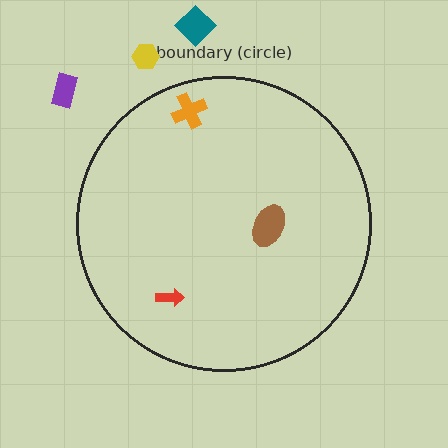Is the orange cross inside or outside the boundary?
Inside.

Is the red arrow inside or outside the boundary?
Inside.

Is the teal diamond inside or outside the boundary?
Outside.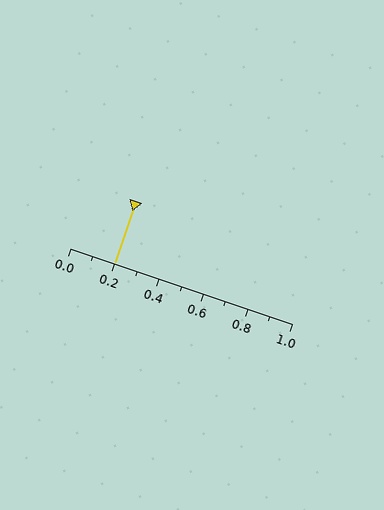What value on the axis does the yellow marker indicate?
The marker indicates approximately 0.2.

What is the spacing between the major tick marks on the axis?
The major ticks are spaced 0.2 apart.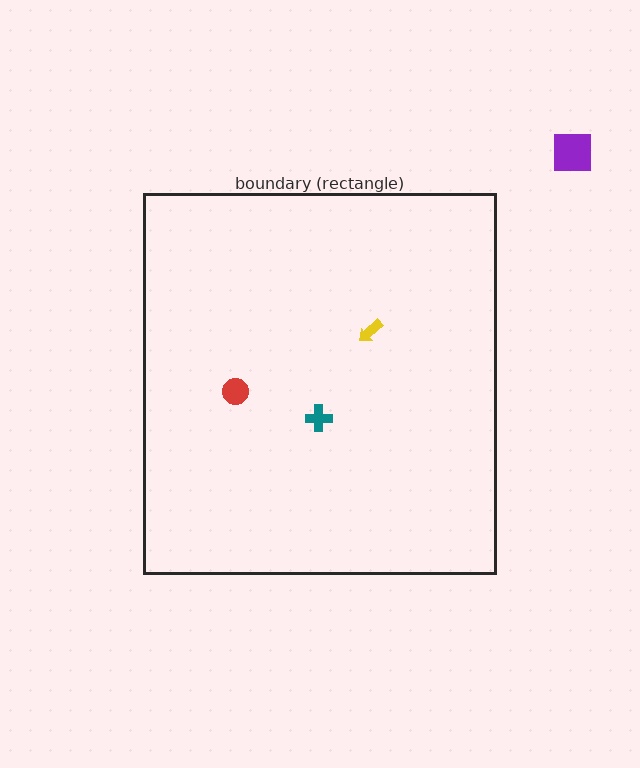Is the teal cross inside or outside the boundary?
Inside.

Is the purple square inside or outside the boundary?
Outside.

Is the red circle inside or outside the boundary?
Inside.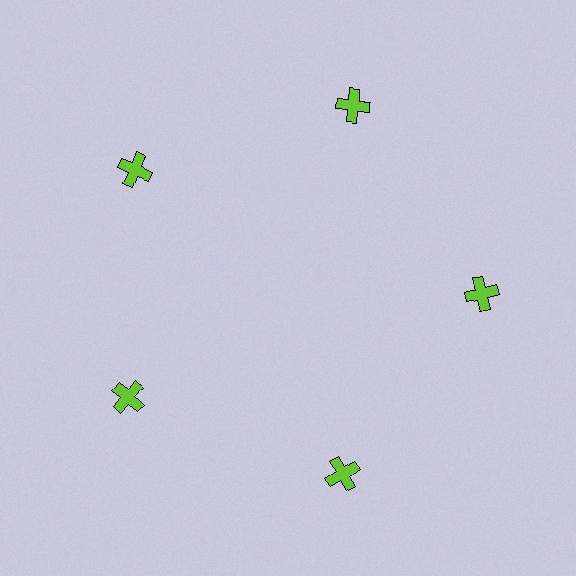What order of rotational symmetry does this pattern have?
This pattern has 5-fold rotational symmetry.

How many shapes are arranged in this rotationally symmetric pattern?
There are 5 shapes, arranged in 5 groups of 1.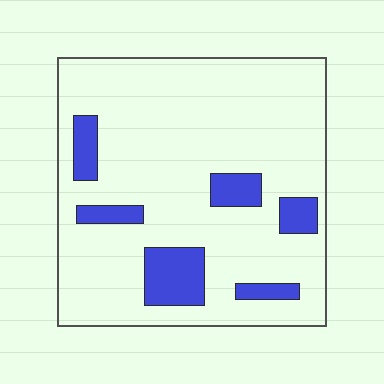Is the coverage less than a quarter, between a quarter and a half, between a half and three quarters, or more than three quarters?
Less than a quarter.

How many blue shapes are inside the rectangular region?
6.